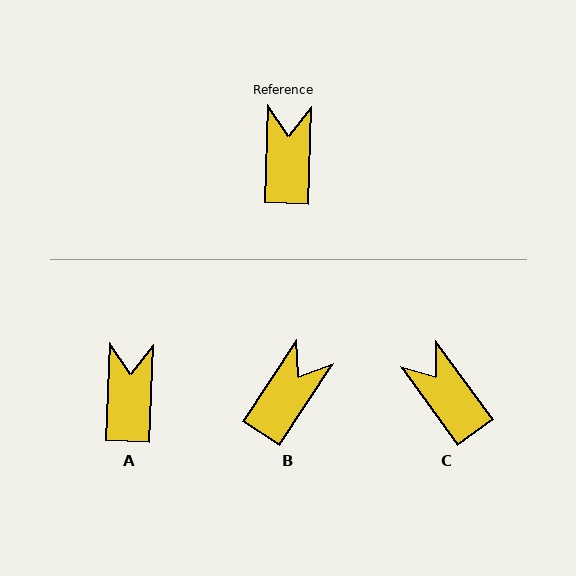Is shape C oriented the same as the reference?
No, it is off by about 38 degrees.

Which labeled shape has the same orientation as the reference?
A.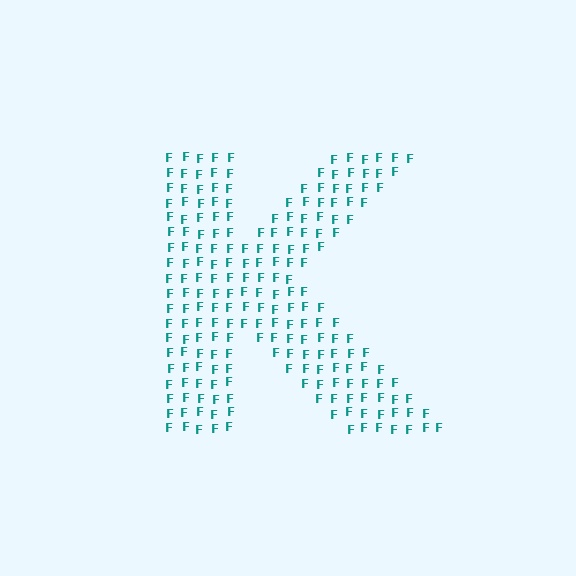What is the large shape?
The large shape is the letter K.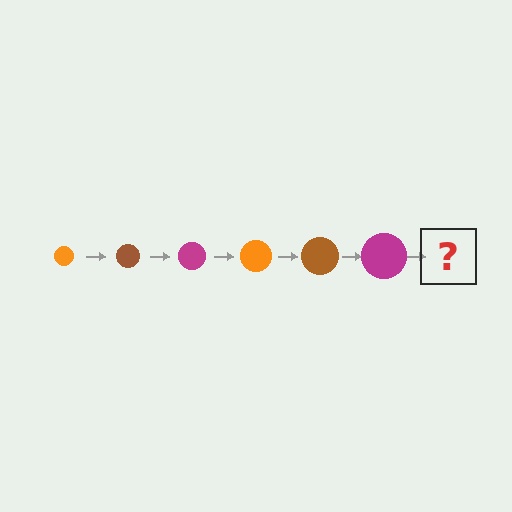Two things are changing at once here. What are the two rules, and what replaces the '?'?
The two rules are that the circle grows larger each step and the color cycles through orange, brown, and magenta. The '?' should be an orange circle, larger than the previous one.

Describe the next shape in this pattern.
It should be an orange circle, larger than the previous one.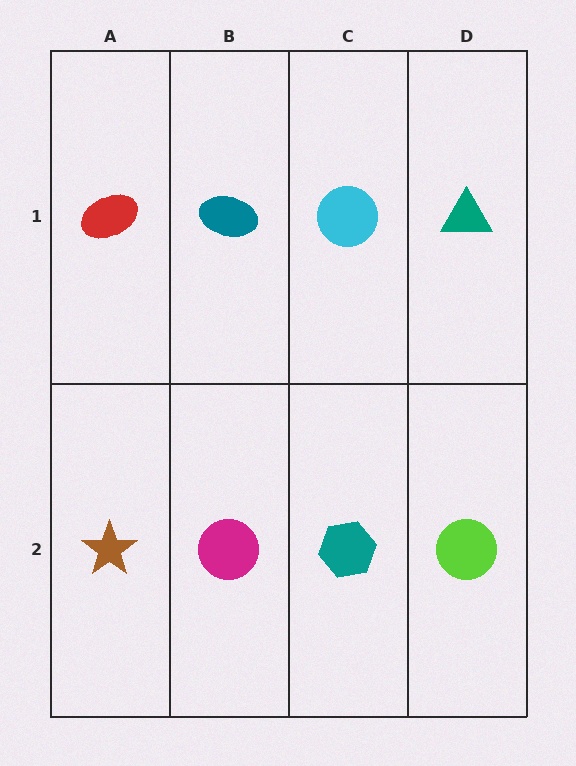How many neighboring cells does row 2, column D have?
2.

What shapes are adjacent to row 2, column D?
A teal triangle (row 1, column D), a teal hexagon (row 2, column C).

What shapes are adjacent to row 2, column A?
A red ellipse (row 1, column A), a magenta circle (row 2, column B).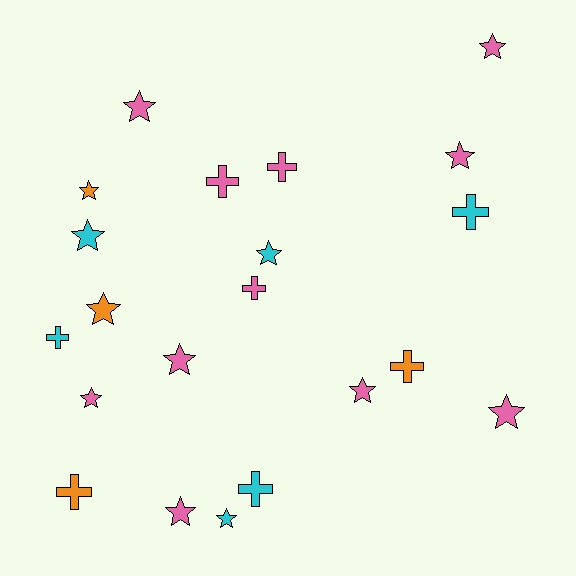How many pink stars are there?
There are 8 pink stars.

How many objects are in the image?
There are 21 objects.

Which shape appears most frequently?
Star, with 13 objects.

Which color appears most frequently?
Pink, with 11 objects.